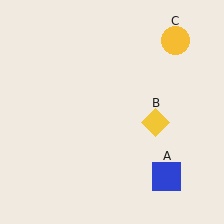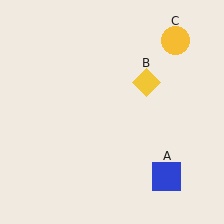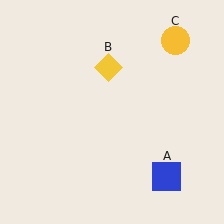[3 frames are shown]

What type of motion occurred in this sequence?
The yellow diamond (object B) rotated counterclockwise around the center of the scene.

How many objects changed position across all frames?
1 object changed position: yellow diamond (object B).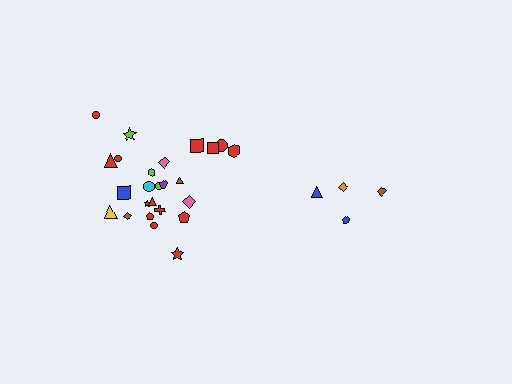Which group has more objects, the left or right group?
The left group.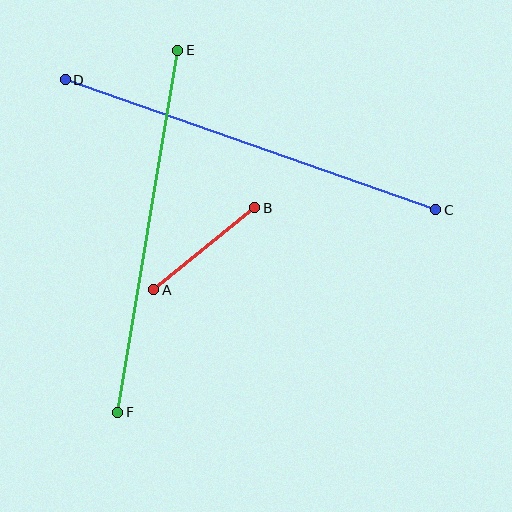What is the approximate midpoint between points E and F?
The midpoint is at approximately (148, 231) pixels.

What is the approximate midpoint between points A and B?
The midpoint is at approximately (204, 249) pixels.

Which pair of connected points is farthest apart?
Points C and D are farthest apart.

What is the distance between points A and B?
The distance is approximately 130 pixels.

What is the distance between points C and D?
The distance is approximately 393 pixels.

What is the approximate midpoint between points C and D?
The midpoint is at approximately (251, 145) pixels.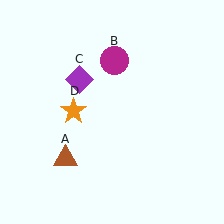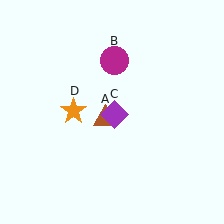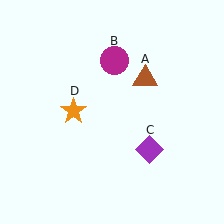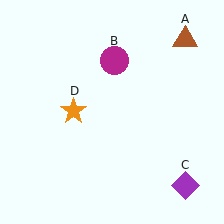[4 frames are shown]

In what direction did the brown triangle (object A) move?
The brown triangle (object A) moved up and to the right.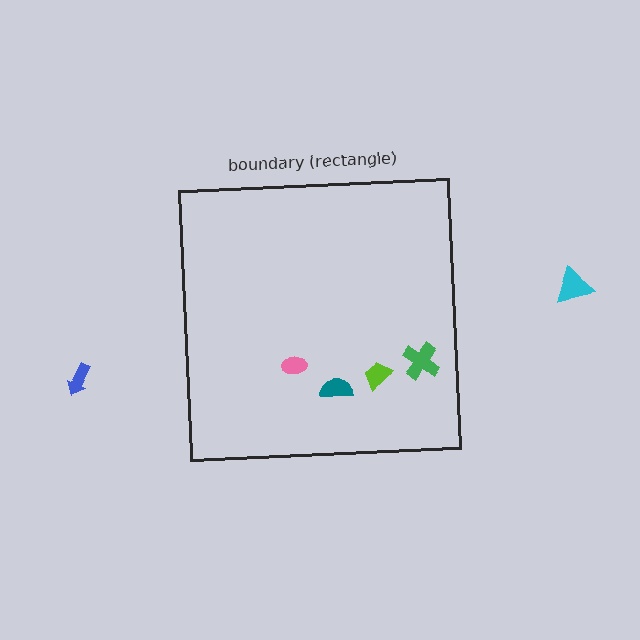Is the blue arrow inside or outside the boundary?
Outside.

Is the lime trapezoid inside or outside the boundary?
Inside.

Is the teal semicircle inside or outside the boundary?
Inside.